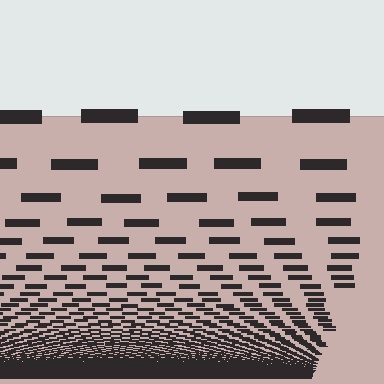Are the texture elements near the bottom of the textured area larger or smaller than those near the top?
Smaller. The gradient is inverted — elements near the bottom are smaller and denser.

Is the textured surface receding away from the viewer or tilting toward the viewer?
The surface appears to tilt toward the viewer. Texture elements get larger and sparser toward the top.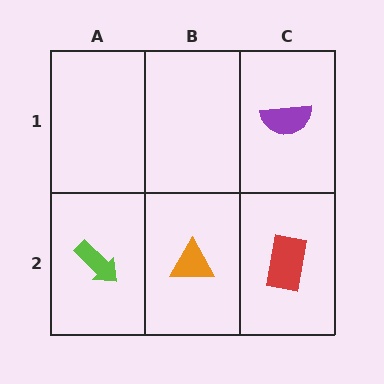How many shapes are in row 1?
1 shape.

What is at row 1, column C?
A purple semicircle.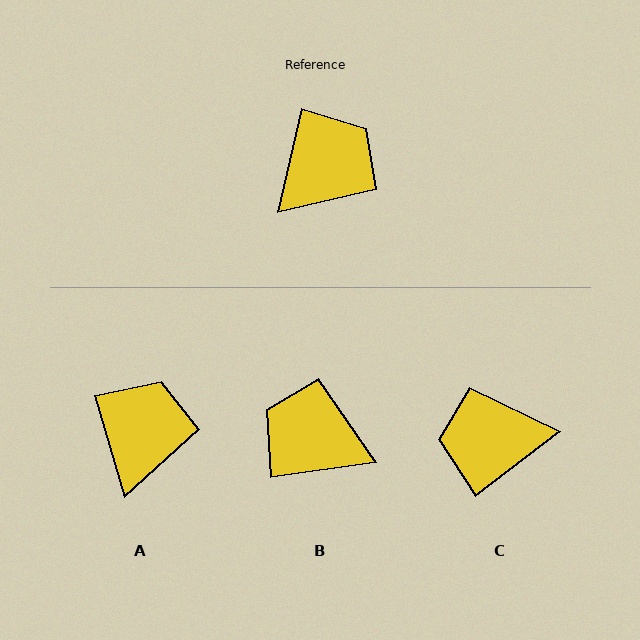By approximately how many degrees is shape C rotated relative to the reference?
Approximately 140 degrees counter-clockwise.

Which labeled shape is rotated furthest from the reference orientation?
C, about 140 degrees away.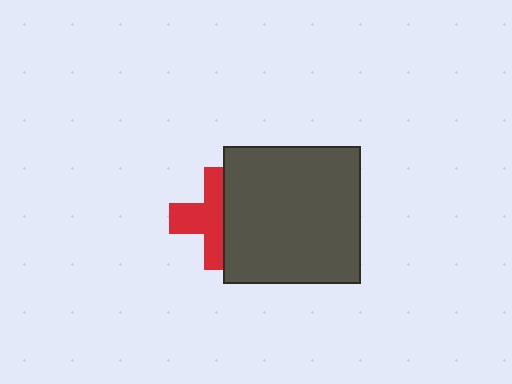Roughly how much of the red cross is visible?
About half of it is visible (roughly 57%).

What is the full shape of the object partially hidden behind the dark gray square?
The partially hidden object is a red cross.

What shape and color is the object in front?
The object in front is a dark gray square.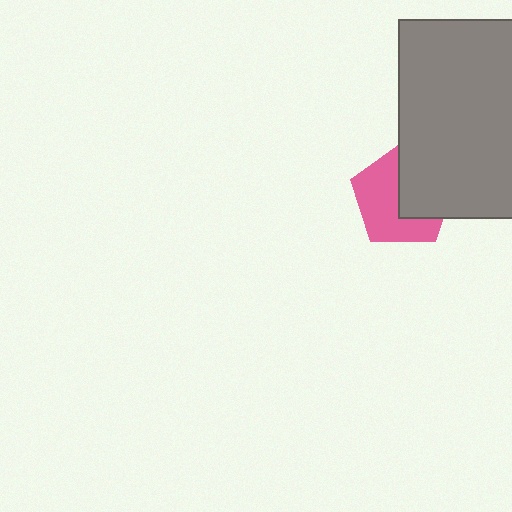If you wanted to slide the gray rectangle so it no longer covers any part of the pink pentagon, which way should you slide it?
Slide it right — that is the most direct way to separate the two shapes.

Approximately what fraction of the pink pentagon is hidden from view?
Roughly 45% of the pink pentagon is hidden behind the gray rectangle.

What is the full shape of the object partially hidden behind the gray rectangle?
The partially hidden object is a pink pentagon.